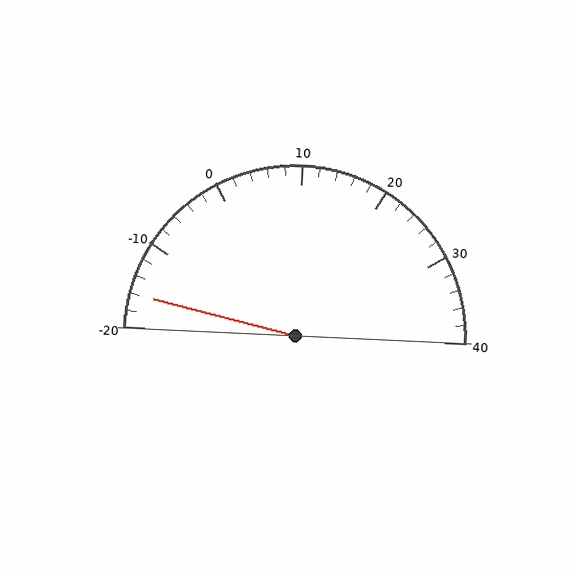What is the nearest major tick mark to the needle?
The nearest major tick mark is -20.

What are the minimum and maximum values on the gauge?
The gauge ranges from -20 to 40.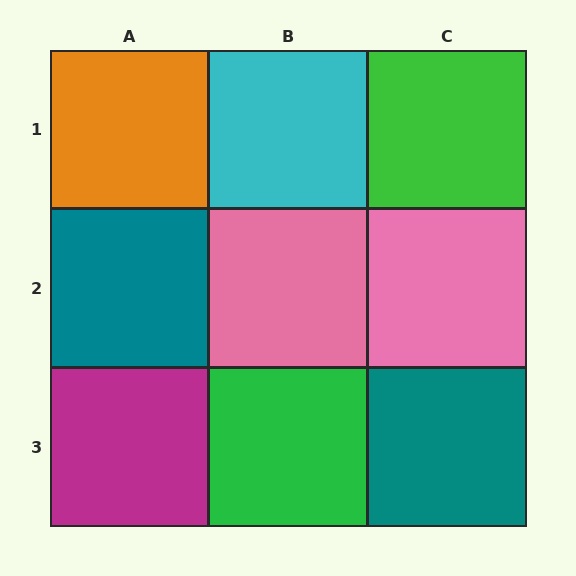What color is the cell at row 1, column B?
Cyan.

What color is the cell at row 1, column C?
Green.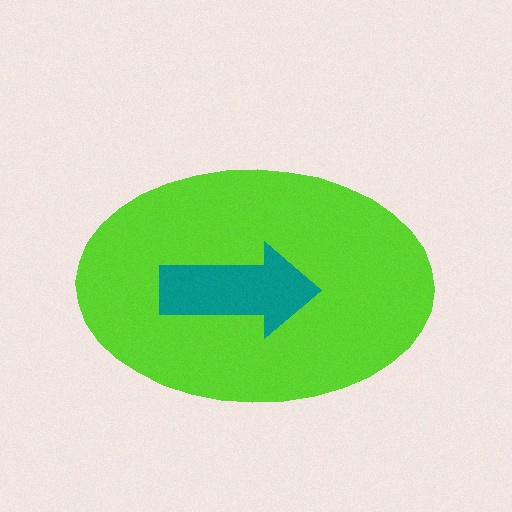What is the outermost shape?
The lime ellipse.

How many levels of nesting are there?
2.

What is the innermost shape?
The teal arrow.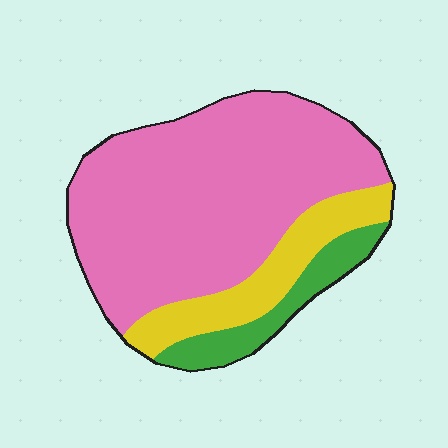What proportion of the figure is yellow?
Yellow covers 18% of the figure.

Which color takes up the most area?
Pink, at roughly 70%.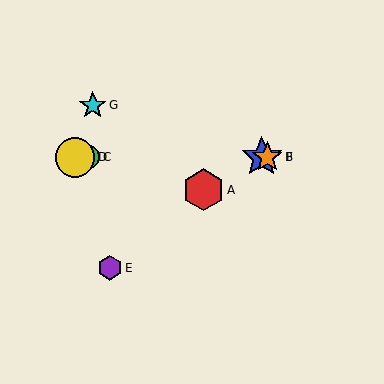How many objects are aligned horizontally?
4 objects (B, C, D, F) are aligned horizontally.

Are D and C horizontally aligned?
Yes, both are at y≈157.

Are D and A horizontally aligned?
No, D is at y≈157 and A is at y≈190.